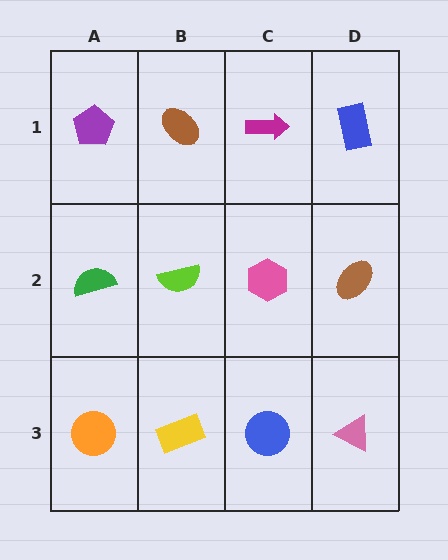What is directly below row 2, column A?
An orange circle.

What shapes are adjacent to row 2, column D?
A blue rectangle (row 1, column D), a pink triangle (row 3, column D), a pink hexagon (row 2, column C).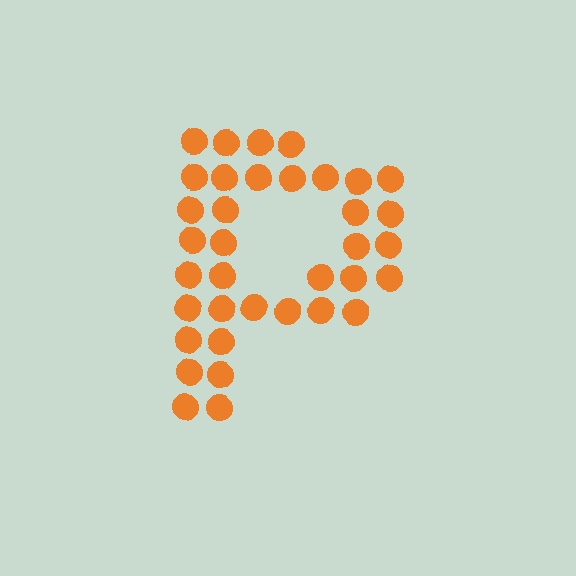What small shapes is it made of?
It is made of small circles.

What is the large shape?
The large shape is the letter P.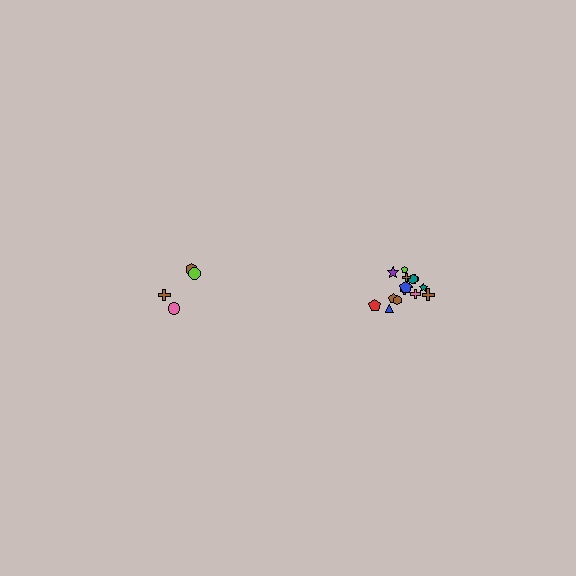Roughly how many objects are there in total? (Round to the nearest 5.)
Roughly 20 objects in total.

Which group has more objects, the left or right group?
The right group.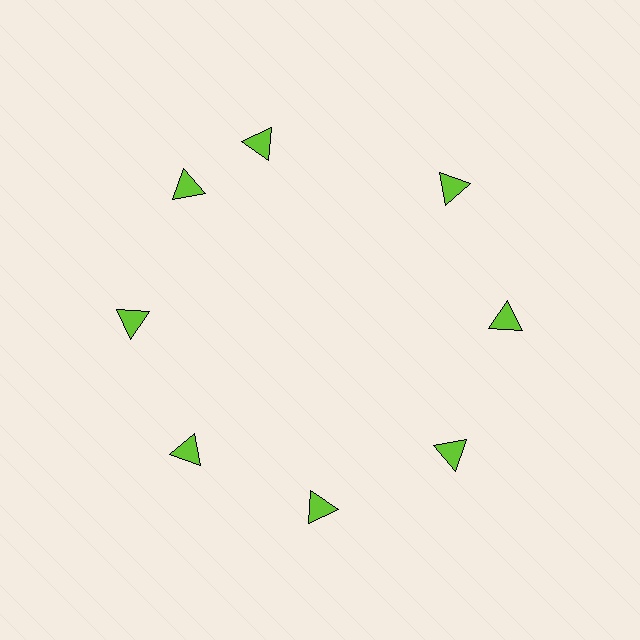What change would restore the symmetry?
The symmetry would be restored by rotating it back into even spacing with its neighbors so that all 8 triangles sit at equal angles and equal distance from the center.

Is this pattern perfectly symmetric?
No. The 8 lime triangles are arranged in a ring, but one element near the 12 o'clock position is rotated out of alignment along the ring, breaking the 8-fold rotational symmetry.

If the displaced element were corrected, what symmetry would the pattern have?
It would have 8-fold rotational symmetry — the pattern would map onto itself every 45 degrees.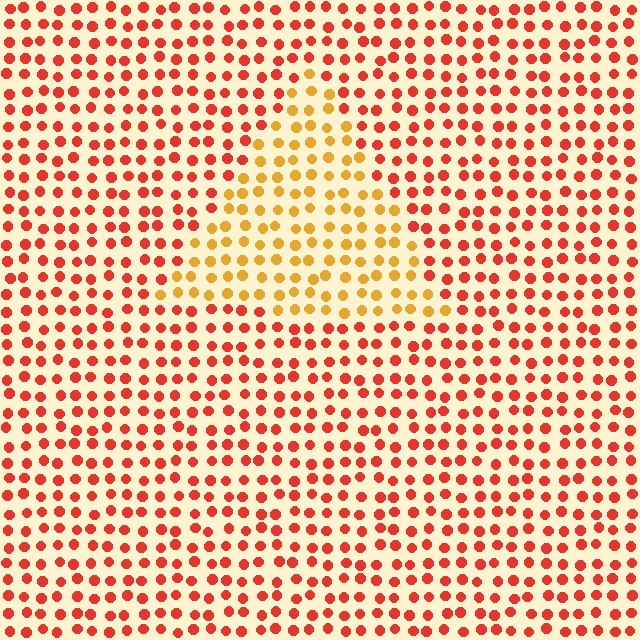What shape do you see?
I see a triangle.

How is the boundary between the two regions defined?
The boundary is defined purely by a slight shift in hue (about 38 degrees). Spacing, size, and orientation are identical on both sides.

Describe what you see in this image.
The image is filled with small red elements in a uniform arrangement. A triangle-shaped region is visible where the elements are tinted to a slightly different hue, forming a subtle color boundary.